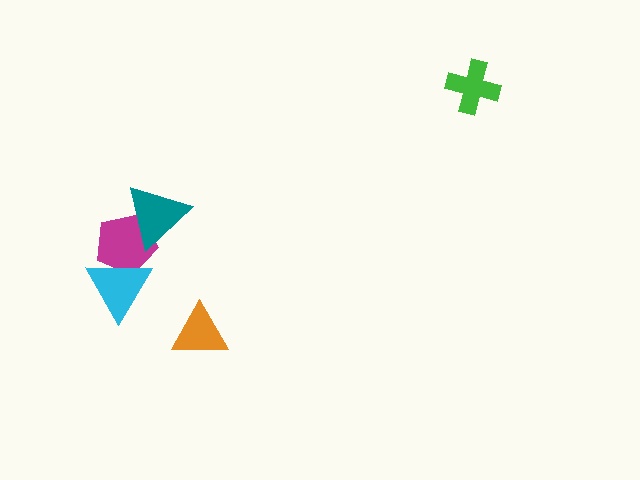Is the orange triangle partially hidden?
No, no other shape covers it.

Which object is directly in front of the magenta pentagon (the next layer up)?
The cyan triangle is directly in front of the magenta pentagon.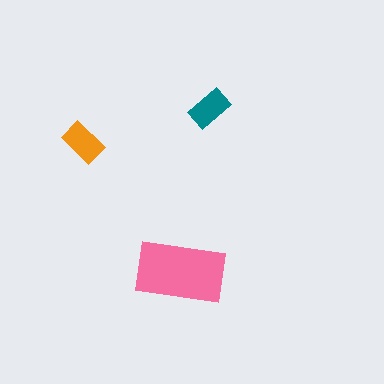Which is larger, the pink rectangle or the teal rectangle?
The pink one.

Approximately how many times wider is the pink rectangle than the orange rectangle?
About 2 times wider.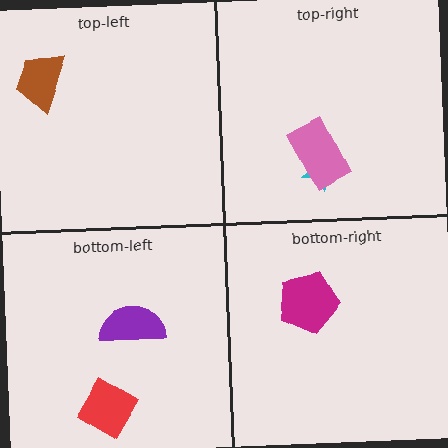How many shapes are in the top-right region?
2.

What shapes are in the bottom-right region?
The magenta pentagon.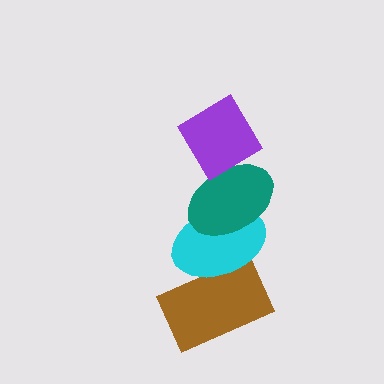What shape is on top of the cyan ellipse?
The teal ellipse is on top of the cyan ellipse.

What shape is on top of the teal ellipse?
The purple diamond is on top of the teal ellipse.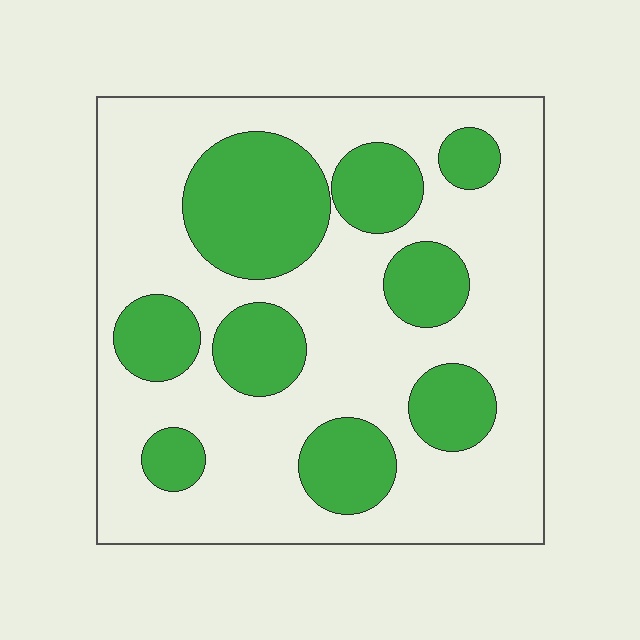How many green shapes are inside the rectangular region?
9.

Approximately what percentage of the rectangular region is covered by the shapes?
Approximately 30%.